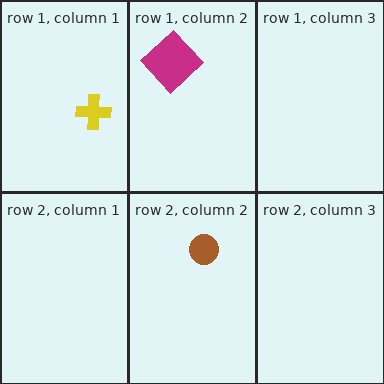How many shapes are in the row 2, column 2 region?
1.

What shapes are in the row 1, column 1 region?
The yellow cross.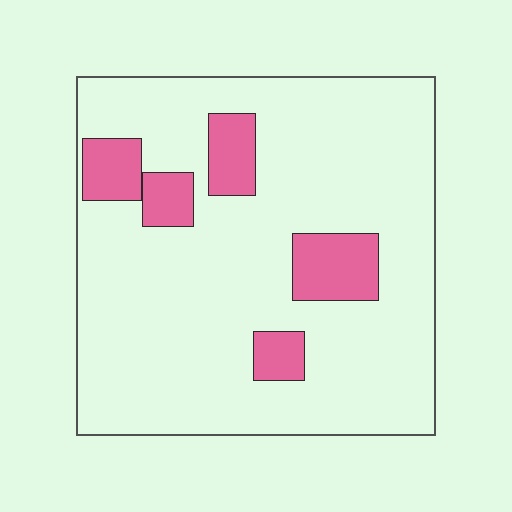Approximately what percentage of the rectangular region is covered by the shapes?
Approximately 15%.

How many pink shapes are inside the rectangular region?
5.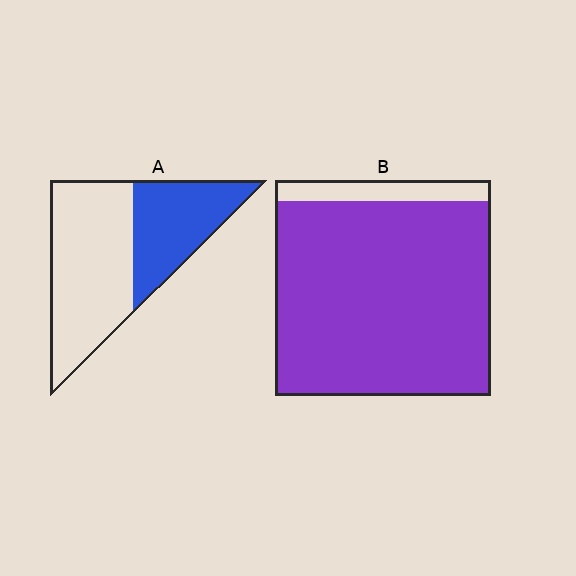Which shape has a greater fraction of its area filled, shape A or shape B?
Shape B.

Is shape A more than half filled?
No.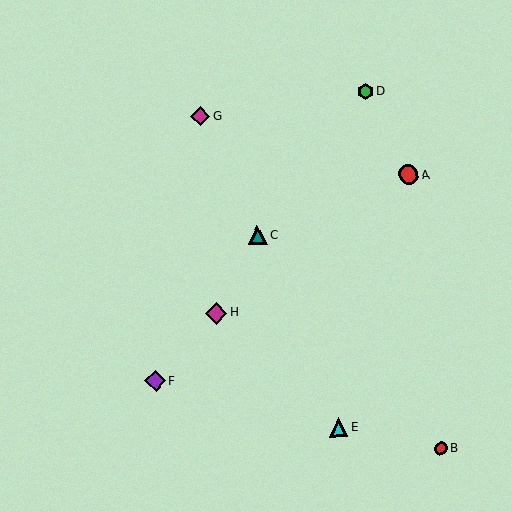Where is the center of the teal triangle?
The center of the teal triangle is at (257, 235).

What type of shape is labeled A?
Shape A is a red circle.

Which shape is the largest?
The magenta diamond (labeled H) is the largest.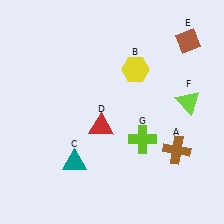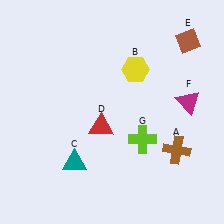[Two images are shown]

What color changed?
The triangle (F) changed from lime in Image 1 to magenta in Image 2.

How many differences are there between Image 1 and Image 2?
There is 1 difference between the two images.